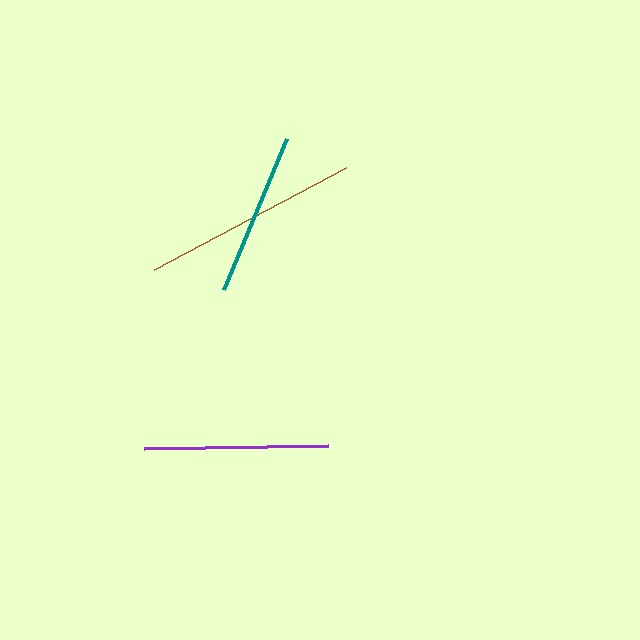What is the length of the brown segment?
The brown segment is approximately 218 pixels long.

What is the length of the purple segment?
The purple segment is approximately 184 pixels long.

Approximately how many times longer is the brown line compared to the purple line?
The brown line is approximately 1.2 times the length of the purple line.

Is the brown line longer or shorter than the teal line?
The brown line is longer than the teal line.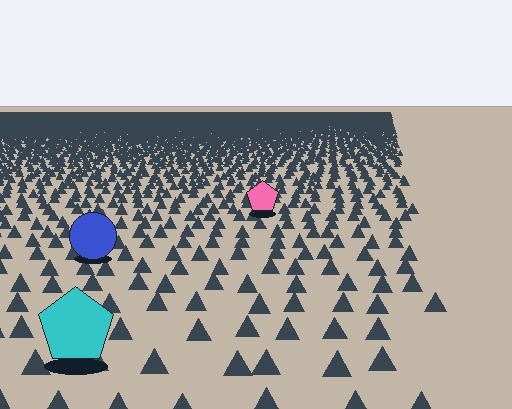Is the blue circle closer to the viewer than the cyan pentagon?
No. The cyan pentagon is closer — you can tell from the texture gradient: the ground texture is coarser near it.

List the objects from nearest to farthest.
From nearest to farthest: the cyan pentagon, the blue circle, the pink pentagon.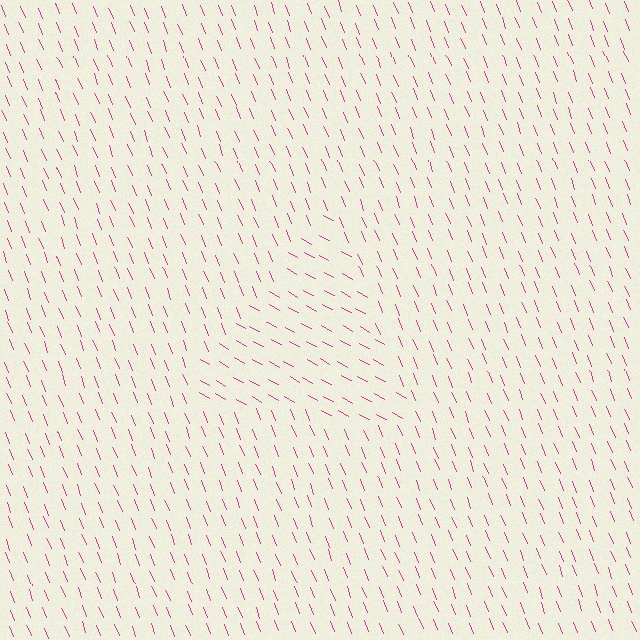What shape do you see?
I see a triangle.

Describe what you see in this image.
The image is filled with small magenta line segments. A triangle region in the image has lines oriented differently from the surrounding lines, creating a visible texture boundary.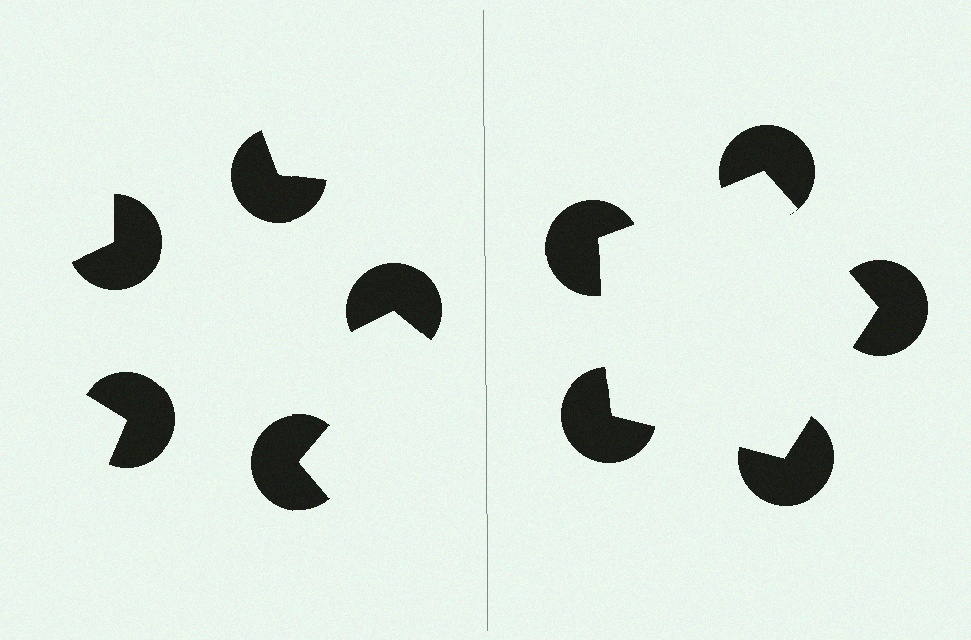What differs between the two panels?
The pac-man discs are positioned identically on both sides; only the wedge orientations differ. On the right they align to a pentagon; on the left they are misaligned.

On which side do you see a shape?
An illusory pentagon appears on the right side. On the left side the wedge cuts are rotated, so no coherent shape forms.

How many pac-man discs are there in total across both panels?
10 — 5 on each side.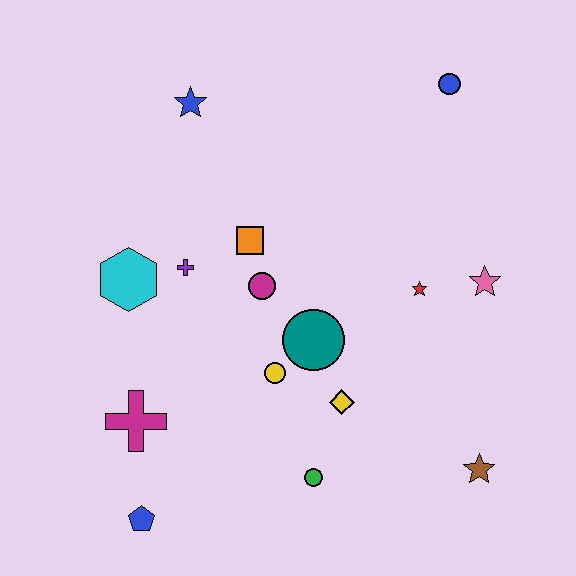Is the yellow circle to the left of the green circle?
Yes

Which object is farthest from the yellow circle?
The blue circle is farthest from the yellow circle.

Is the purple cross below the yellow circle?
No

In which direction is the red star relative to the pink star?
The red star is to the left of the pink star.